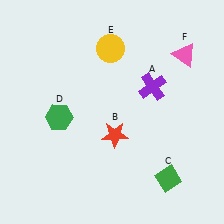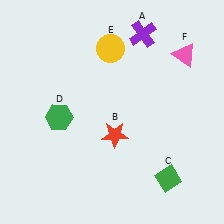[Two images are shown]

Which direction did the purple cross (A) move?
The purple cross (A) moved up.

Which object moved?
The purple cross (A) moved up.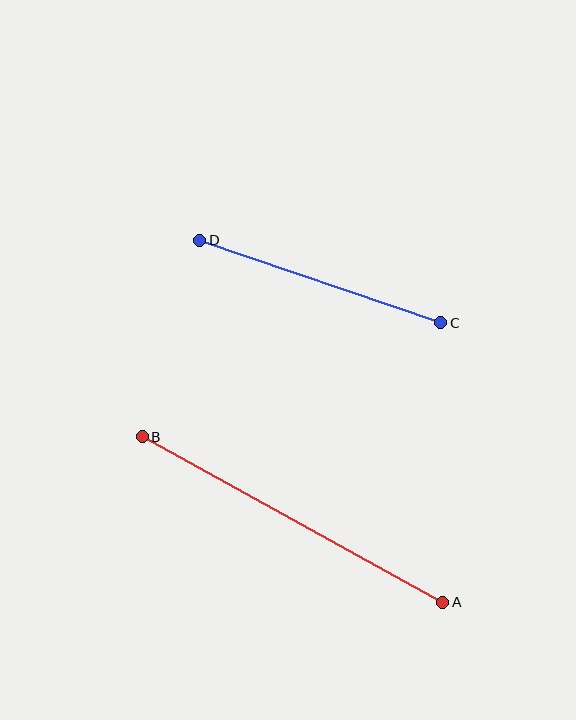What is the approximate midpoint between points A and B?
The midpoint is at approximately (292, 519) pixels.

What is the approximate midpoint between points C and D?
The midpoint is at approximately (320, 281) pixels.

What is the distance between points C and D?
The distance is approximately 255 pixels.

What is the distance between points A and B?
The distance is approximately 343 pixels.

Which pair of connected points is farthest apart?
Points A and B are farthest apart.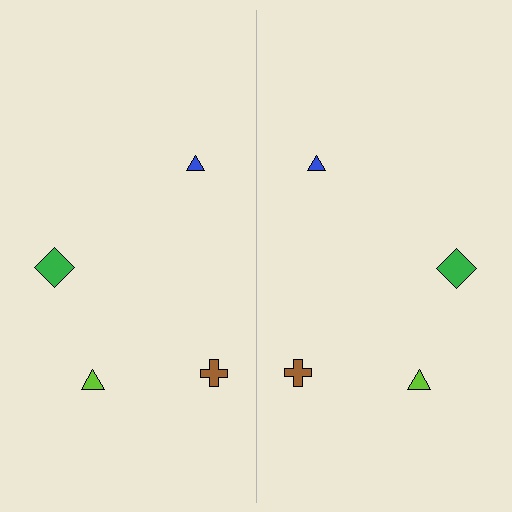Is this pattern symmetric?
Yes, this pattern has bilateral (reflection) symmetry.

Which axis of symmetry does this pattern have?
The pattern has a vertical axis of symmetry running through the center of the image.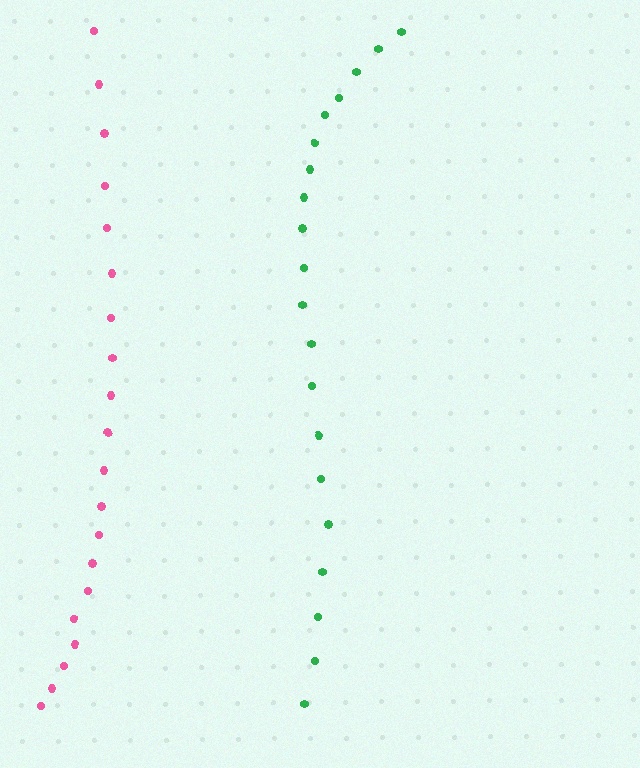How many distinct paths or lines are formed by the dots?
There are 2 distinct paths.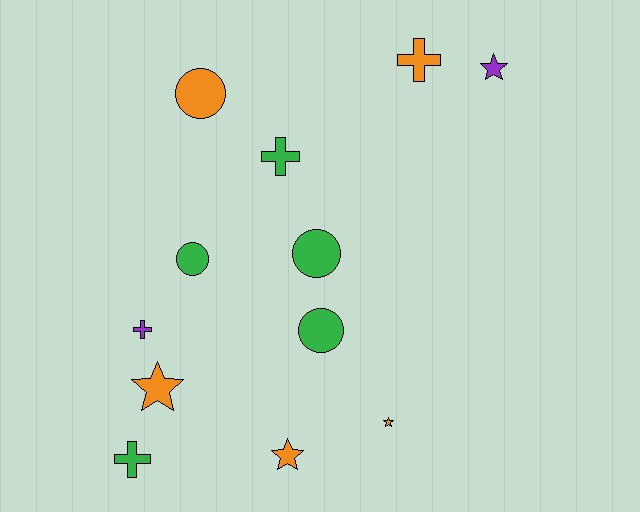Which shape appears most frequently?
Star, with 4 objects.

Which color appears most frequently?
Green, with 5 objects.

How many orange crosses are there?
There is 1 orange cross.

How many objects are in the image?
There are 12 objects.